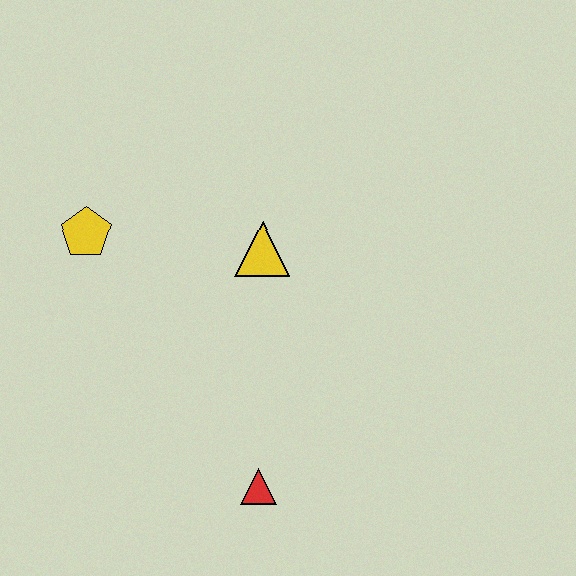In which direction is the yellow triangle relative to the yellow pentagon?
The yellow triangle is to the right of the yellow pentagon.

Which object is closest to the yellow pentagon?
The yellow triangle is closest to the yellow pentagon.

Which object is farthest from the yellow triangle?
The red triangle is farthest from the yellow triangle.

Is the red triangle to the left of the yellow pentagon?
No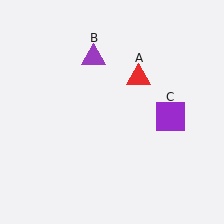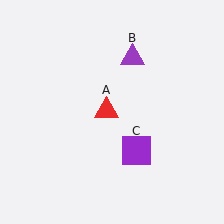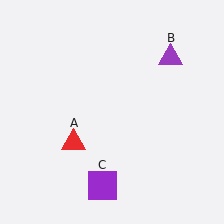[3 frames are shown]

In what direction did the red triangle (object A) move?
The red triangle (object A) moved down and to the left.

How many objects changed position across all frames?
3 objects changed position: red triangle (object A), purple triangle (object B), purple square (object C).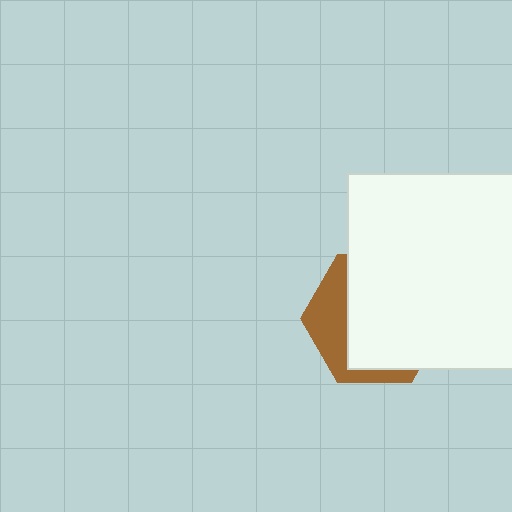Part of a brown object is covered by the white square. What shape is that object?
It is a hexagon.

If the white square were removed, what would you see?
You would see the complete brown hexagon.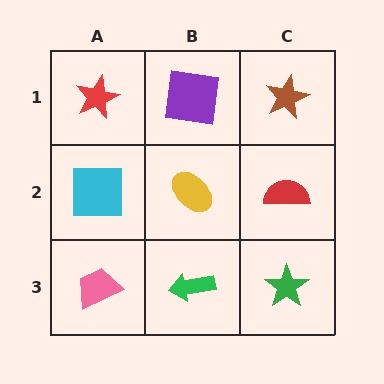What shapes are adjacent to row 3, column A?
A cyan square (row 2, column A), a green arrow (row 3, column B).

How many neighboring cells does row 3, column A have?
2.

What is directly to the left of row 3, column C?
A green arrow.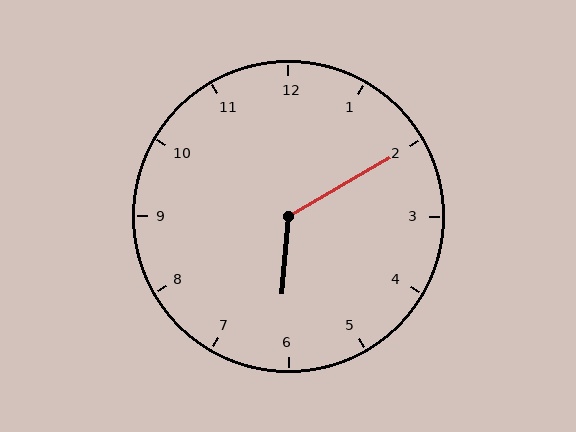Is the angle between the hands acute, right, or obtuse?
It is obtuse.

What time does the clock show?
6:10.